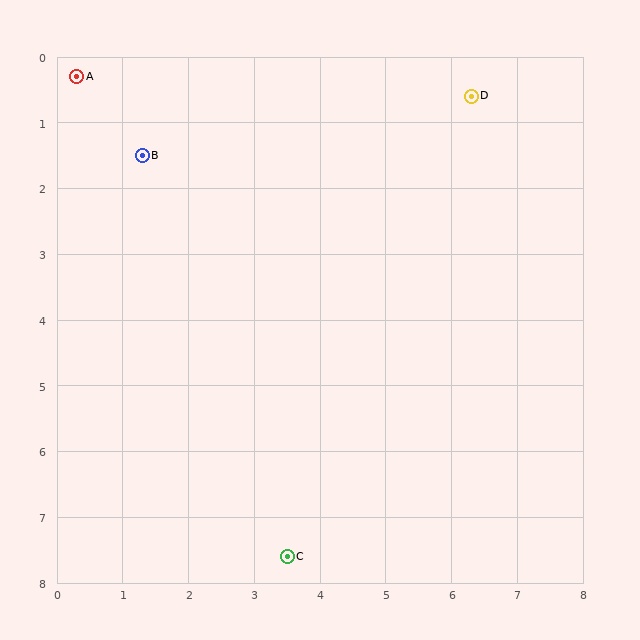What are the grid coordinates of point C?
Point C is at approximately (3.5, 7.6).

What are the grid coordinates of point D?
Point D is at approximately (6.3, 0.6).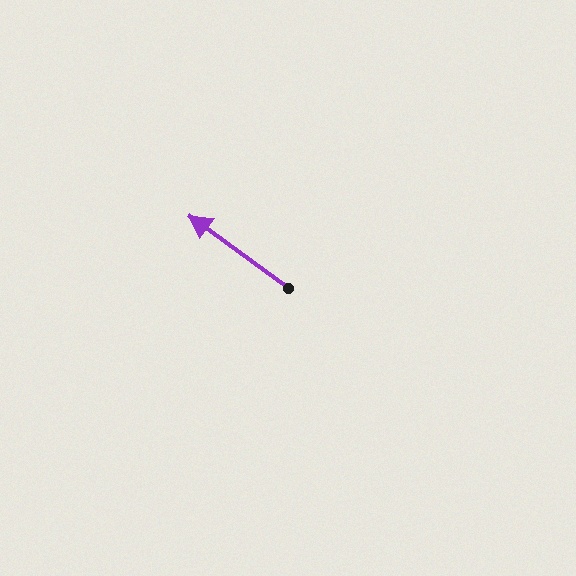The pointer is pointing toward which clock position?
Roughly 10 o'clock.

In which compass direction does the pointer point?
Northwest.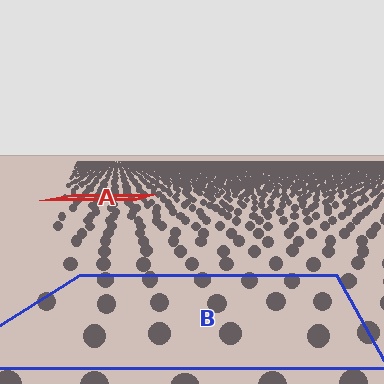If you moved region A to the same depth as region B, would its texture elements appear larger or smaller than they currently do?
They would appear larger. At a closer depth, the same texture elements are projected at a bigger on-screen size.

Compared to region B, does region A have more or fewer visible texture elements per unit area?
Region A has more texture elements per unit area — they are packed more densely because it is farther away.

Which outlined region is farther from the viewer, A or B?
Region A is farther from the viewer — the texture elements inside it appear smaller and more densely packed.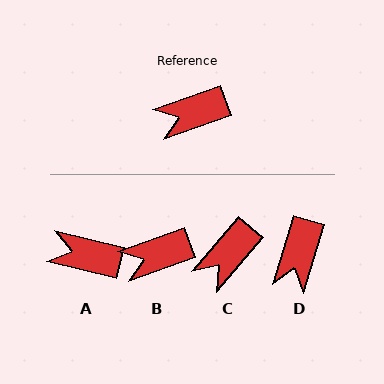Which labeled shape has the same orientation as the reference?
B.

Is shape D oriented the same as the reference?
No, it is off by about 53 degrees.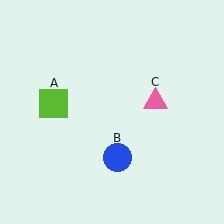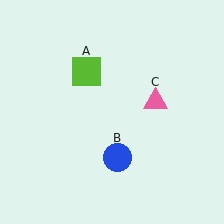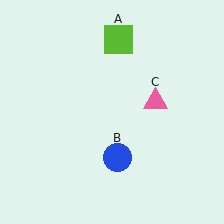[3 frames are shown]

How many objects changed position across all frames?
1 object changed position: lime square (object A).